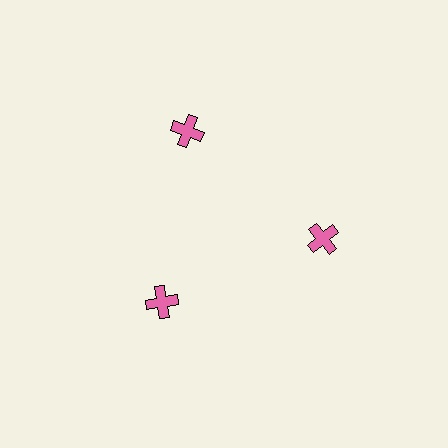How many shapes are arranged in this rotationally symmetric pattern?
There are 3 shapes, arranged in 3 groups of 1.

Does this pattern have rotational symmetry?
Yes, this pattern has 3-fold rotational symmetry. It looks the same after rotating 120 degrees around the center.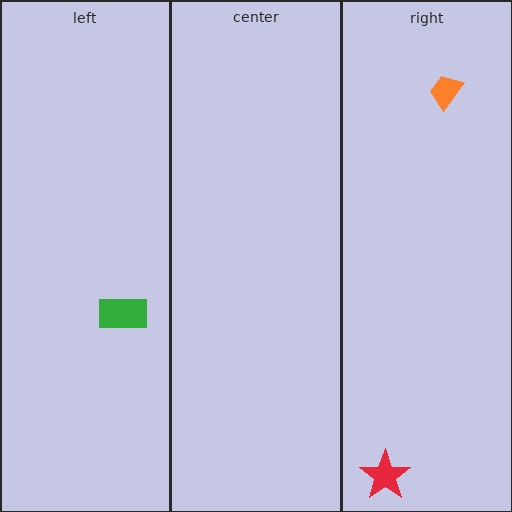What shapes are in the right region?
The orange trapezoid, the red star.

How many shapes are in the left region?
1.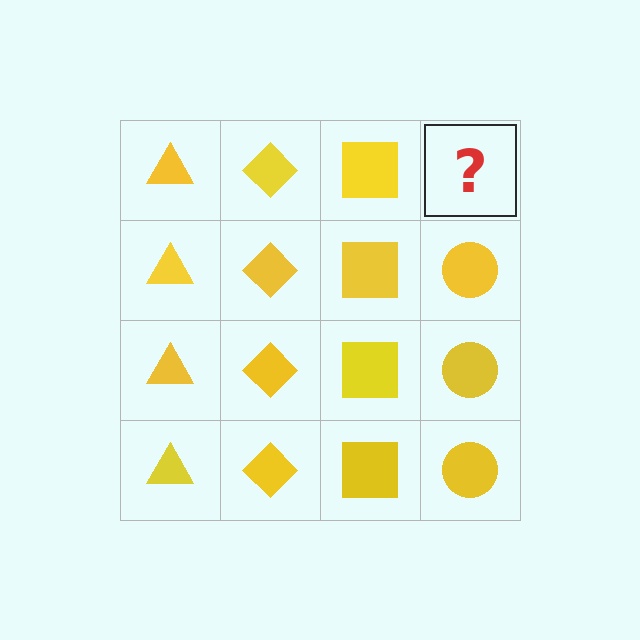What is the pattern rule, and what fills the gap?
The rule is that each column has a consistent shape. The gap should be filled with a yellow circle.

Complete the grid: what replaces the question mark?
The question mark should be replaced with a yellow circle.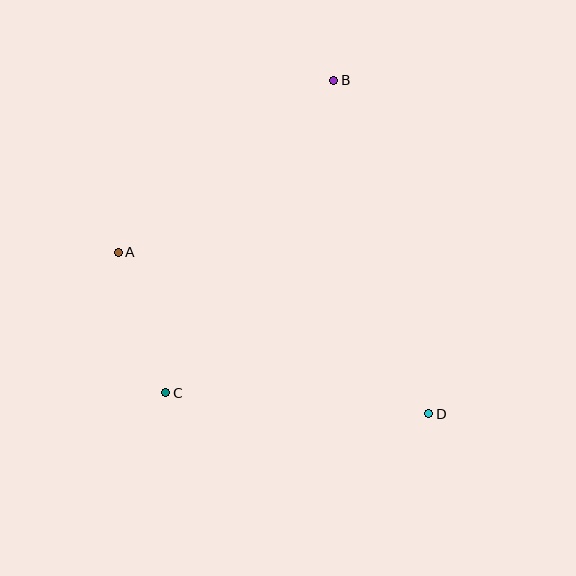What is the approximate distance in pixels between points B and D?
The distance between B and D is approximately 347 pixels.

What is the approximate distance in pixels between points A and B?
The distance between A and B is approximately 276 pixels.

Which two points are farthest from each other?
Points B and C are farthest from each other.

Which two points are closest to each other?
Points A and C are closest to each other.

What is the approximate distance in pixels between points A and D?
The distance between A and D is approximately 350 pixels.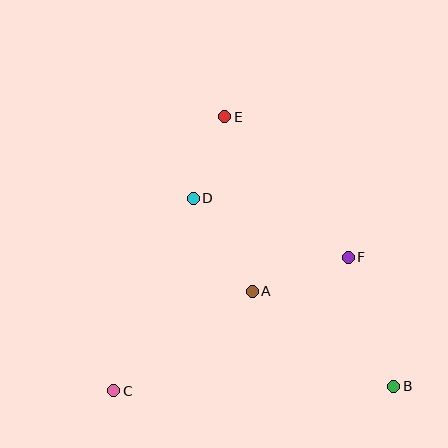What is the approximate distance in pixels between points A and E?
The distance between A and E is approximately 176 pixels.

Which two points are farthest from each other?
Points B and E are farthest from each other.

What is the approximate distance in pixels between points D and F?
The distance between D and F is approximately 166 pixels.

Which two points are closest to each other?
Points D and E are closest to each other.